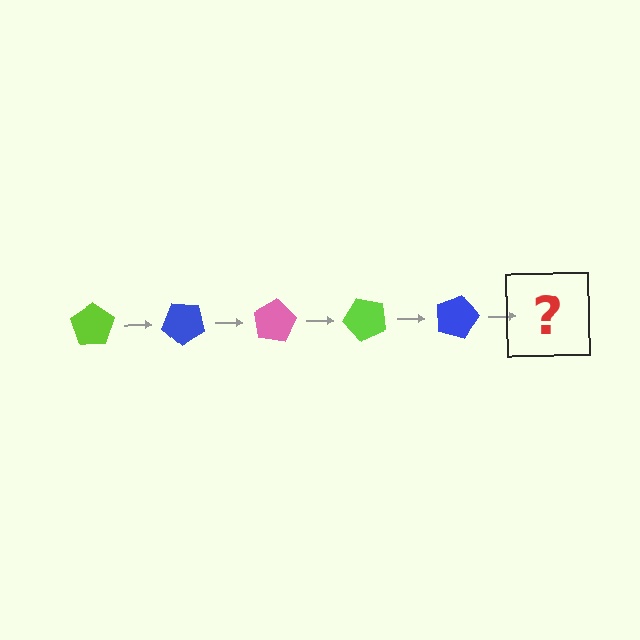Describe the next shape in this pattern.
It should be a pink pentagon, rotated 200 degrees from the start.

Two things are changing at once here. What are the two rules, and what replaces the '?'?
The two rules are that it rotates 40 degrees each step and the color cycles through lime, blue, and pink. The '?' should be a pink pentagon, rotated 200 degrees from the start.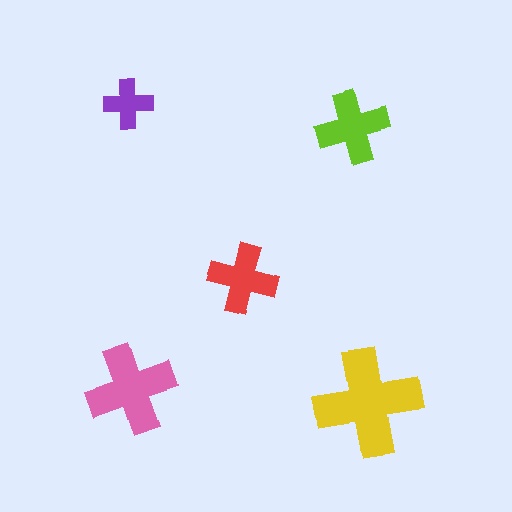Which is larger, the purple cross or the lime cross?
The lime one.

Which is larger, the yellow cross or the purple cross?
The yellow one.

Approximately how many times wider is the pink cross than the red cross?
About 1.5 times wider.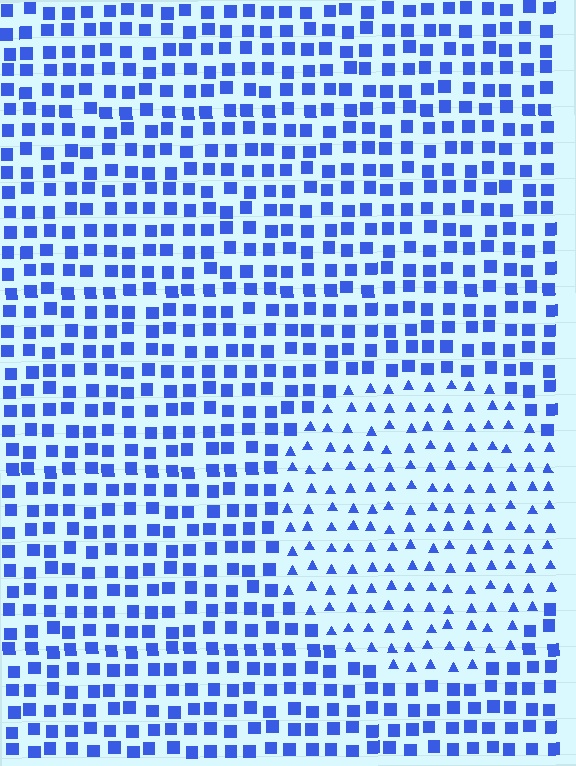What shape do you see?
I see a circle.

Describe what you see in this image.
The image is filled with small blue elements arranged in a uniform grid. A circle-shaped region contains triangles, while the surrounding area contains squares. The boundary is defined purely by the change in element shape.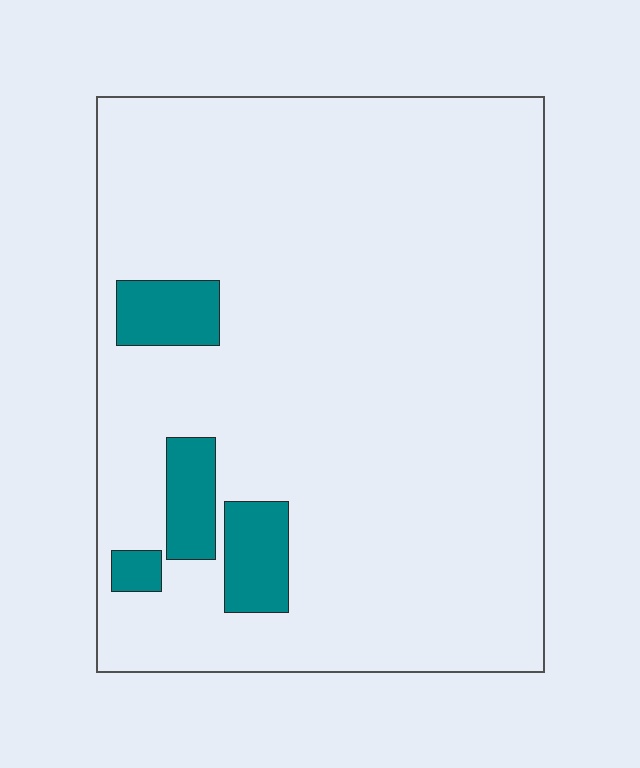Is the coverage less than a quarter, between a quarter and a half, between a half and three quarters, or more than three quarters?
Less than a quarter.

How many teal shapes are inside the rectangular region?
4.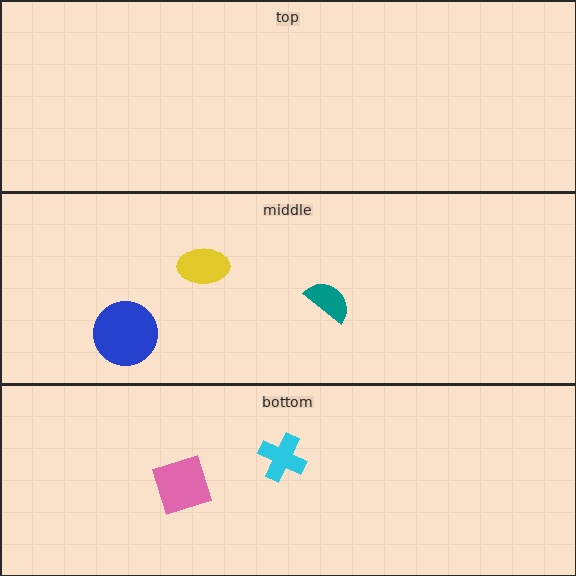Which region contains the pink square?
The bottom region.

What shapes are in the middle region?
The teal semicircle, the yellow ellipse, the blue circle.